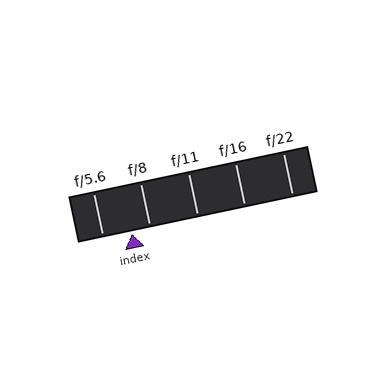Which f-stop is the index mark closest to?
The index mark is closest to f/8.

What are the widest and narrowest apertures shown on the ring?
The widest aperture shown is f/5.6 and the narrowest is f/22.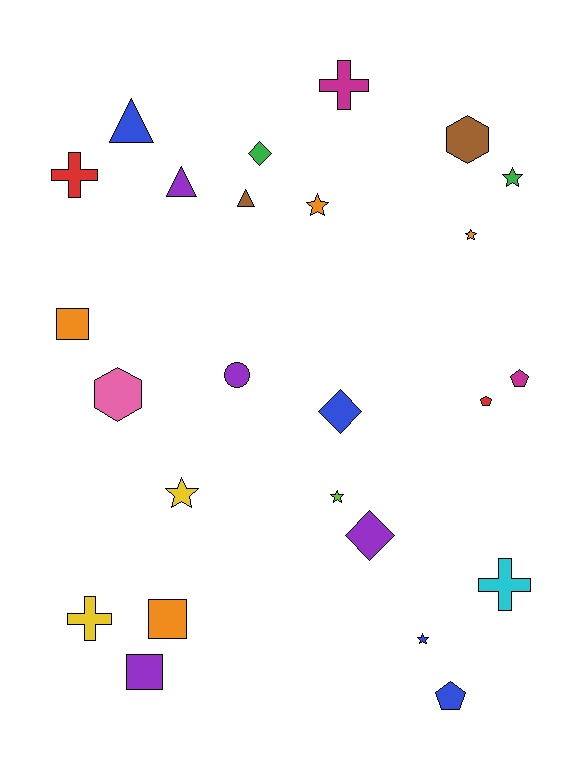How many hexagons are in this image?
There are 2 hexagons.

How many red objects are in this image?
There are 2 red objects.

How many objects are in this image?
There are 25 objects.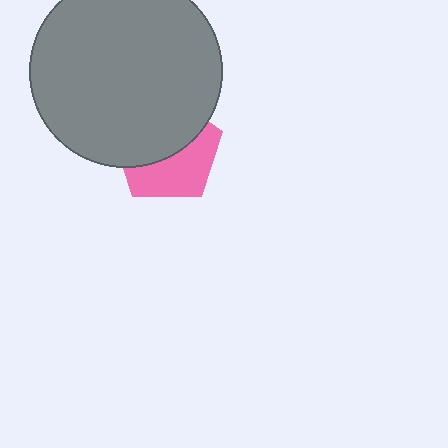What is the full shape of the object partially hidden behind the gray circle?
The partially hidden object is a pink pentagon.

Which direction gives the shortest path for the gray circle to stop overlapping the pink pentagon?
Moving up gives the shortest separation.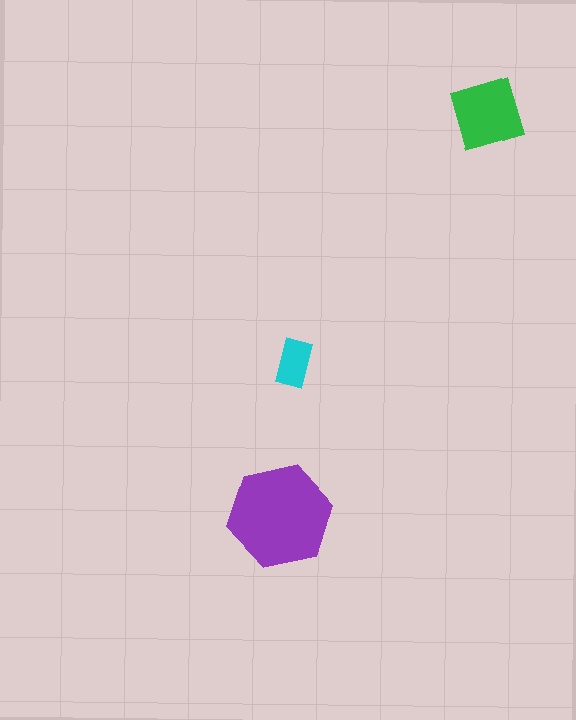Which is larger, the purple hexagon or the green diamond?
The purple hexagon.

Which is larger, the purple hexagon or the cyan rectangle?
The purple hexagon.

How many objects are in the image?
There are 3 objects in the image.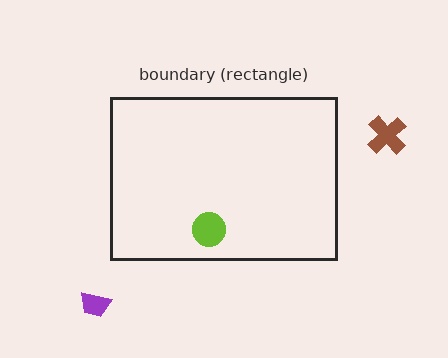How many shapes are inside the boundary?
1 inside, 2 outside.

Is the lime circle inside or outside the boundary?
Inside.